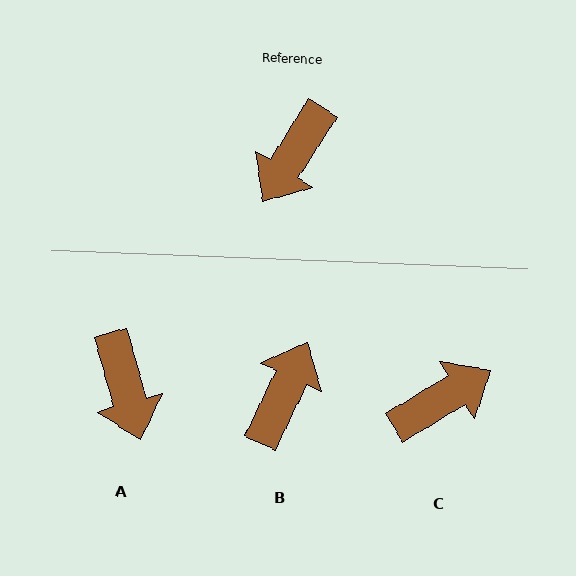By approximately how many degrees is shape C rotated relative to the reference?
Approximately 153 degrees counter-clockwise.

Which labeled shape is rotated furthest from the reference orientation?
B, about 173 degrees away.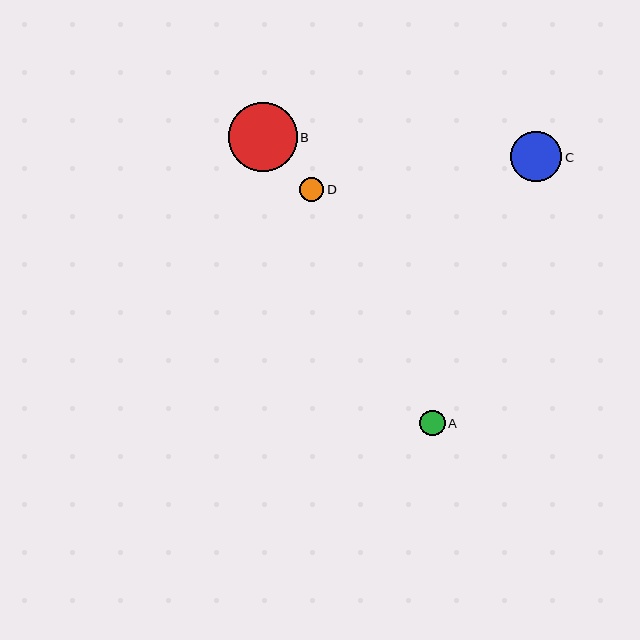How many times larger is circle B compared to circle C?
Circle B is approximately 1.4 times the size of circle C.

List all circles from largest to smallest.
From largest to smallest: B, C, A, D.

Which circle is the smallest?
Circle D is the smallest with a size of approximately 24 pixels.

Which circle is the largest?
Circle B is the largest with a size of approximately 69 pixels.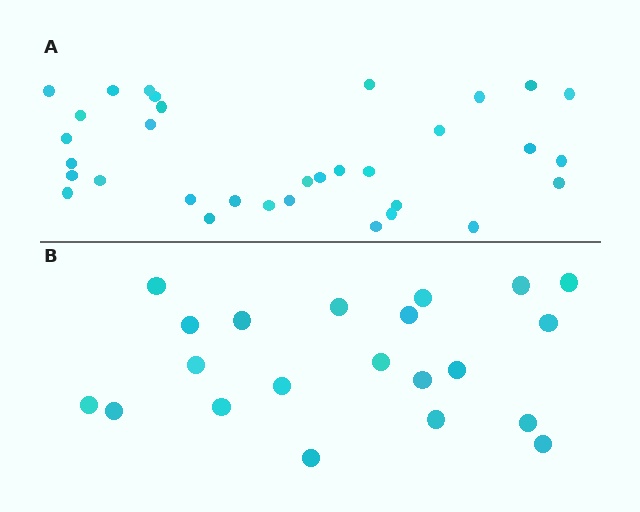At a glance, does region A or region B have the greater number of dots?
Region A (the top region) has more dots.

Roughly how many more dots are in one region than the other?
Region A has roughly 12 or so more dots than region B.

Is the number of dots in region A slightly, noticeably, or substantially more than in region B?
Region A has substantially more. The ratio is roughly 1.6 to 1.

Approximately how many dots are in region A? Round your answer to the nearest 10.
About 30 dots. (The exact count is 33, which rounds to 30.)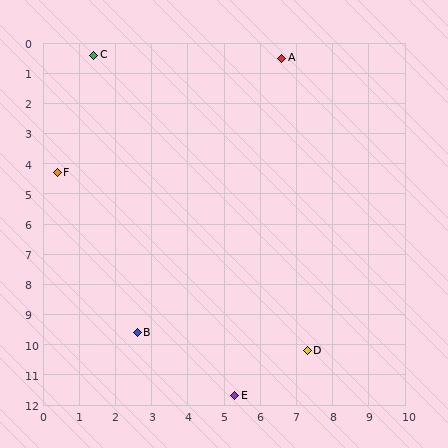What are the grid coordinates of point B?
Point B is at approximately (2.6, 9.6).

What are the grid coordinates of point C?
Point C is at approximately (1.4, 0.4).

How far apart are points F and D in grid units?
Points F and D are about 9.1 grid units apart.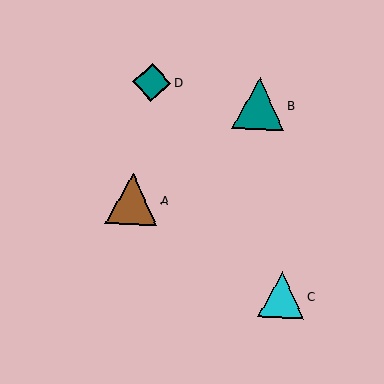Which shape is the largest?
The brown triangle (labeled A) is the largest.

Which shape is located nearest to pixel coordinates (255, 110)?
The teal triangle (labeled B) at (259, 104) is nearest to that location.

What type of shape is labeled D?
Shape D is a teal diamond.